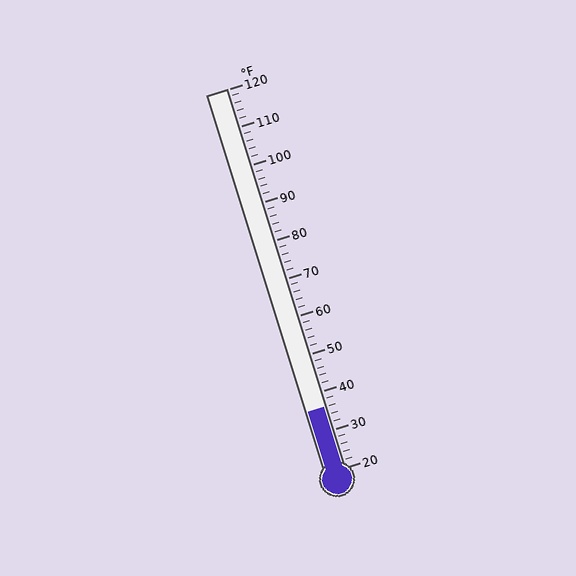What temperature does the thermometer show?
The thermometer shows approximately 36°F.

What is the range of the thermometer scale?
The thermometer scale ranges from 20°F to 120°F.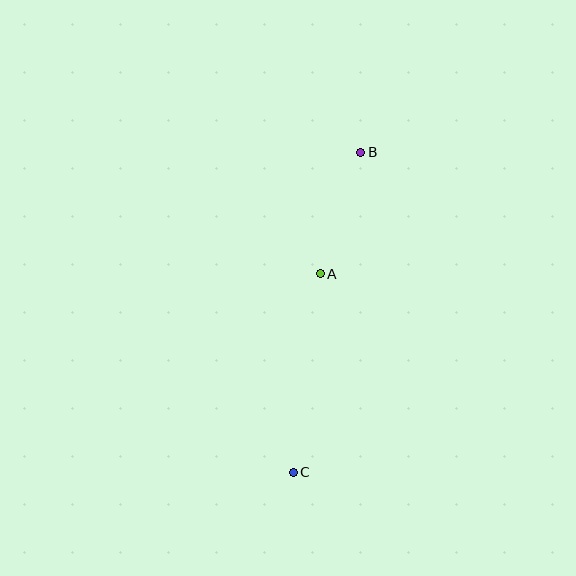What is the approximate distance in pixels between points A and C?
The distance between A and C is approximately 200 pixels.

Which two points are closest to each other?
Points A and B are closest to each other.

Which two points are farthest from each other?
Points B and C are farthest from each other.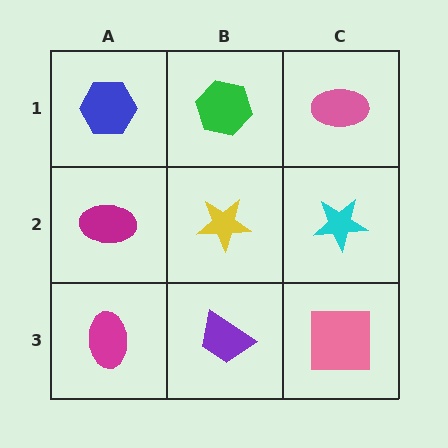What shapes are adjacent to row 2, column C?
A pink ellipse (row 1, column C), a pink square (row 3, column C), a yellow star (row 2, column B).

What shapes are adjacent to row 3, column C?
A cyan star (row 2, column C), a purple trapezoid (row 3, column B).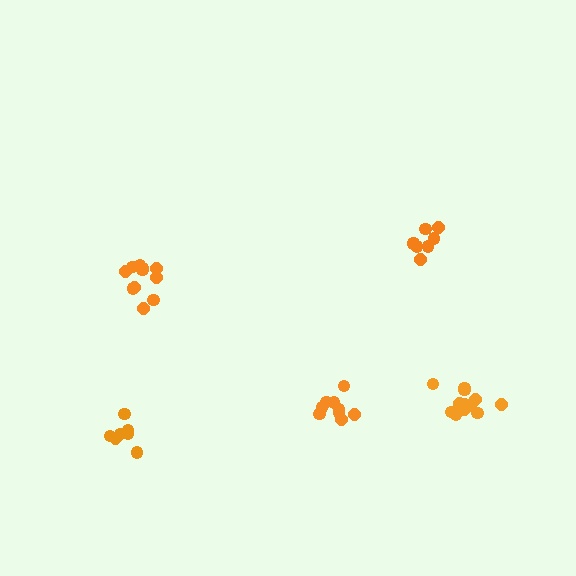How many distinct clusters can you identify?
There are 5 distinct clusters.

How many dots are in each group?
Group 1: 9 dots, Group 2: 8 dots, Group 3: 11 dots, Group 4: 7 dots, Group 5: 13 dots (48 total).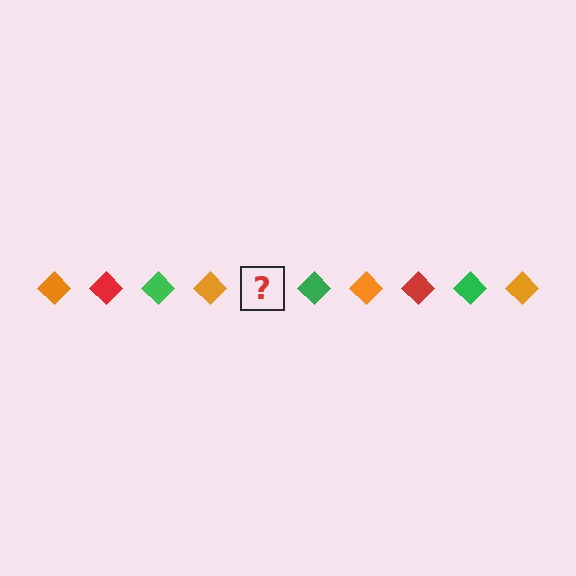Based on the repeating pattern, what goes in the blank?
The blank should be a red diamond.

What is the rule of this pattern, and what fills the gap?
The rule is that the pattern cycles through orange, red, green diamonds. The gap should be filled with a red diamond.